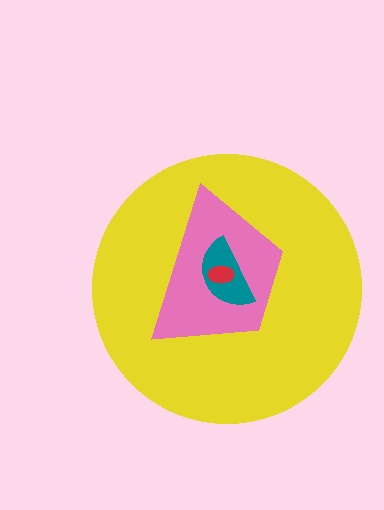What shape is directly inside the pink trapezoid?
The teal semicircle.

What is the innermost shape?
The red ellipse.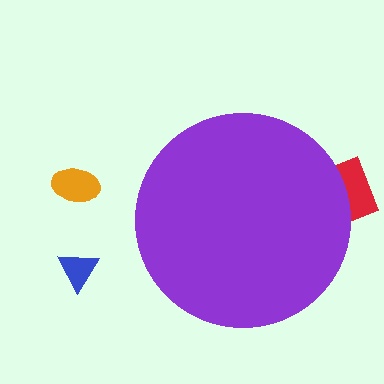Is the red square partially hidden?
Yes, the red square is partially hidden behind the purple circle.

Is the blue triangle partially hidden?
No, the blue triangle is fully visible.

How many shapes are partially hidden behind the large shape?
1 shape is partially hidden.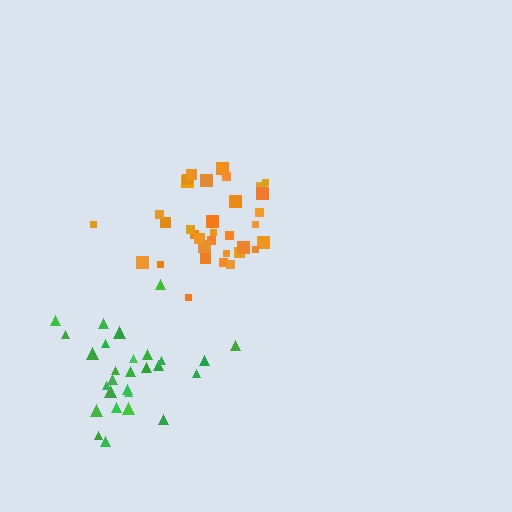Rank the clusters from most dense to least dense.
orange, green.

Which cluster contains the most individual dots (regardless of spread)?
Orange (34).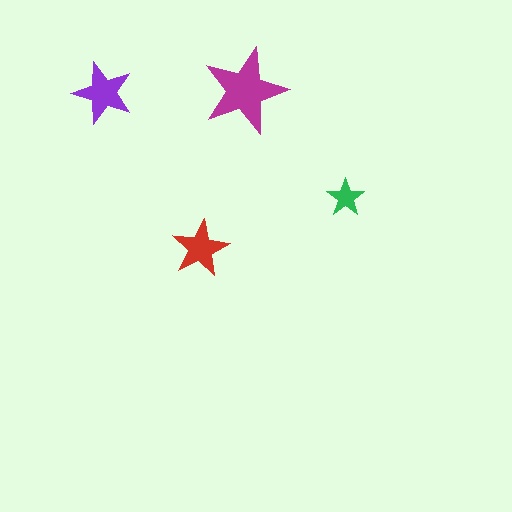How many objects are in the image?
There are 4 objects in the image.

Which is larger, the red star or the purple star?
The purple one.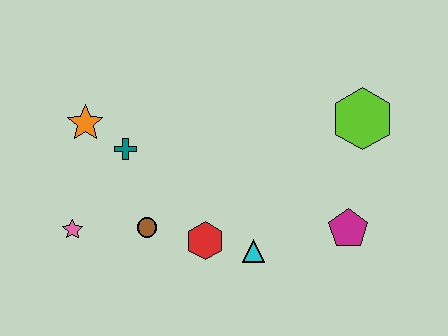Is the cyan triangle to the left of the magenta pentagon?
Yes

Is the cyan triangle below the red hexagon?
Yes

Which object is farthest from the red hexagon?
The lime hexagon is farthest from the red hexagon.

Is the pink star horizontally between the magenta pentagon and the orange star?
No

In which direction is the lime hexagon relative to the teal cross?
The lime hexagon is to the right of the teal cross.